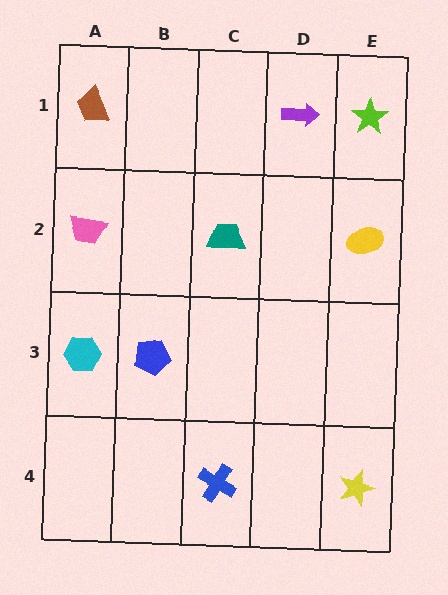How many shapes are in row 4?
2 shapes.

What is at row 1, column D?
A purple arrow.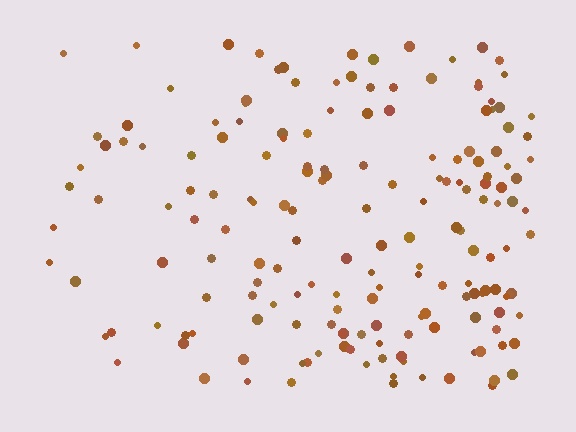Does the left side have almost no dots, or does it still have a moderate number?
Still a moderate number, just noticeably fewer than the right.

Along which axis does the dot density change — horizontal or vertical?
Horizontal.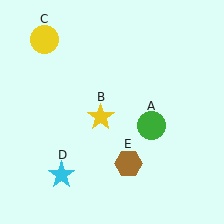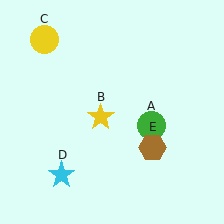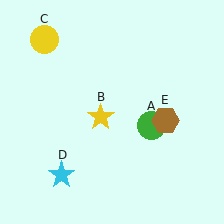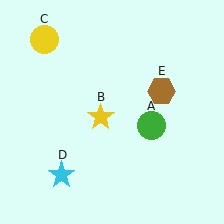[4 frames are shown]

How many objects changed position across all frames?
1 object changed position: brown hexagon (object E).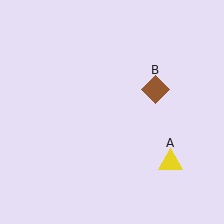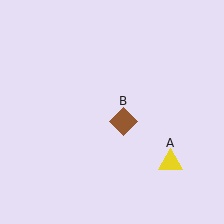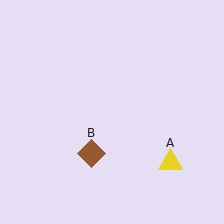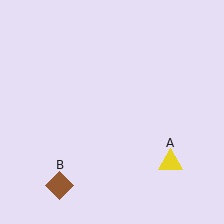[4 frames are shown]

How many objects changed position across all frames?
1 object changed position: brown diamond (object B).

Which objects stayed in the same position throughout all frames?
Yellow triangle (object A) remained stationary.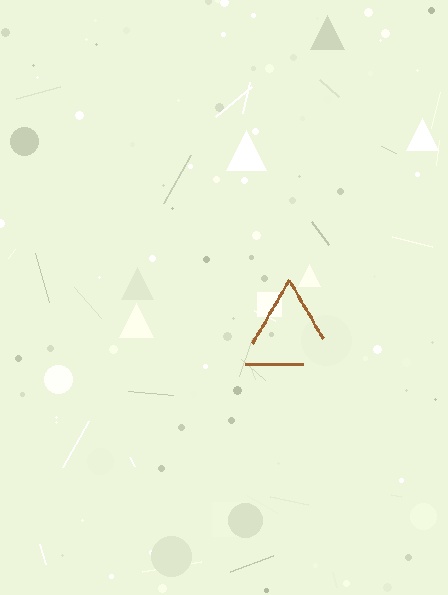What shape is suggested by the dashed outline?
The dashed outline suggests a triangle.